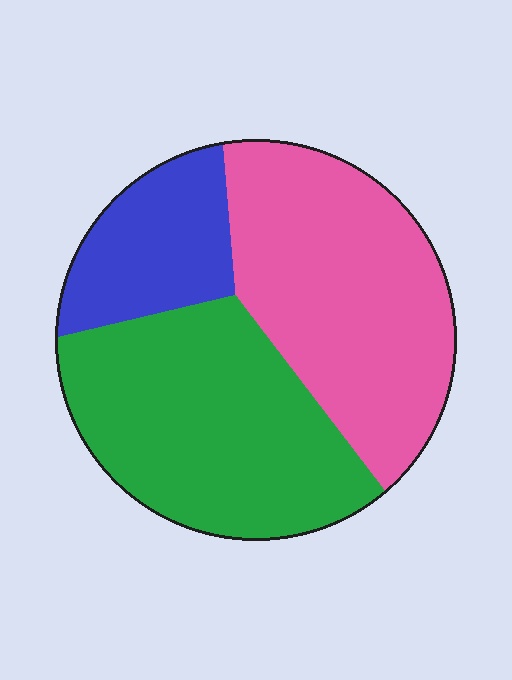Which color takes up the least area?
Blue, at roughly 20%.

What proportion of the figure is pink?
Pink takes up between a quarter and a half of the figure.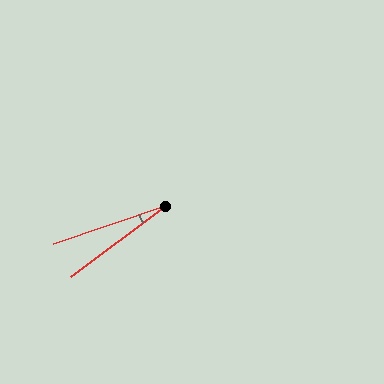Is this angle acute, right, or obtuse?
It is acute.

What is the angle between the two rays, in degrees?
Approximately 18 degrees.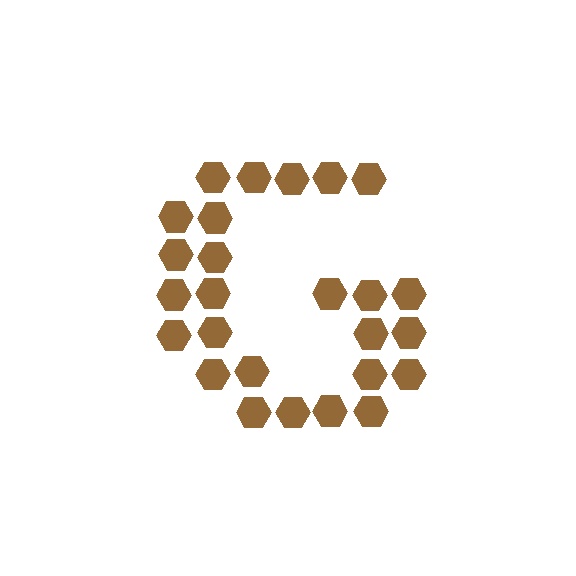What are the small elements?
The small elements are hexagons.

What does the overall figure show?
The overall figure shows the letter G.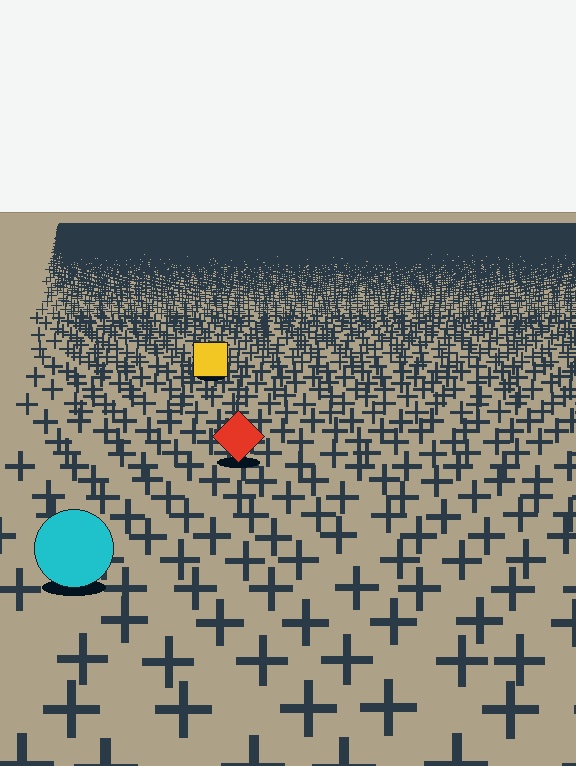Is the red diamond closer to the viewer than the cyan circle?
No. The cyan circle is closer — you can tell from the texture gradient: the ground texture is coarser near it.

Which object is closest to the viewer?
The cyan circle is closest. The texture marks near it are larger and more spread out.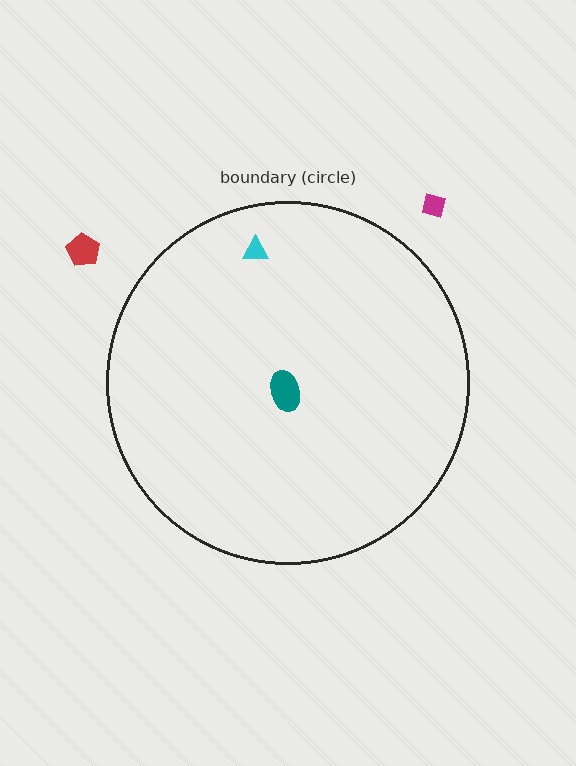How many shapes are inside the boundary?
2 inside, 2 outside.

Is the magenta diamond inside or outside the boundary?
Outside.